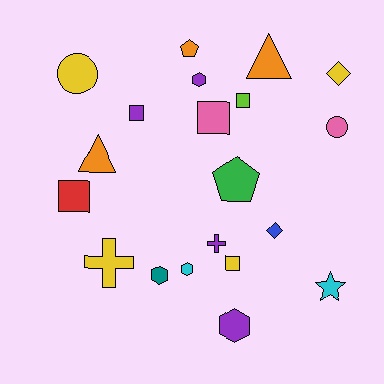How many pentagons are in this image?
There are 2 pentagons.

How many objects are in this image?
There are 20 objects.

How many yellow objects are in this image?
There are 4 yellow objects.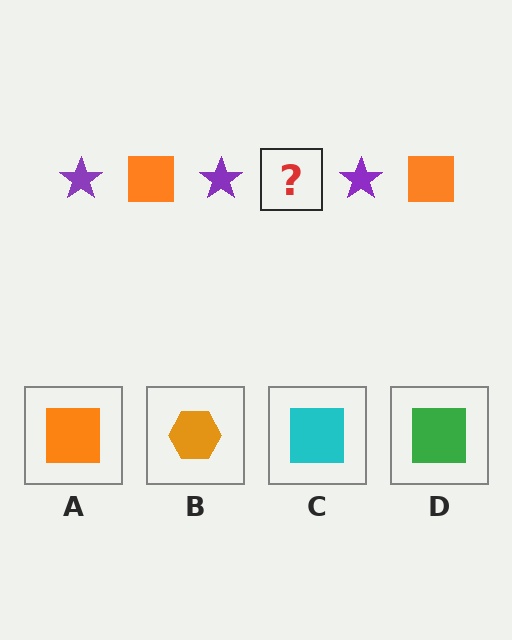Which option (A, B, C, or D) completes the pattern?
A.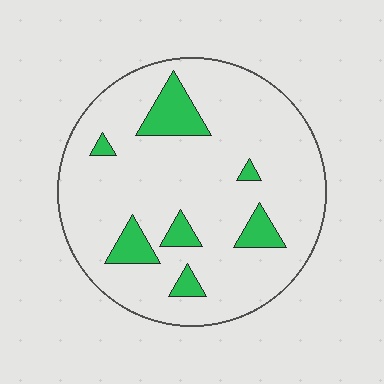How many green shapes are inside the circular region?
7.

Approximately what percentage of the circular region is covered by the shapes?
Approximately 15%.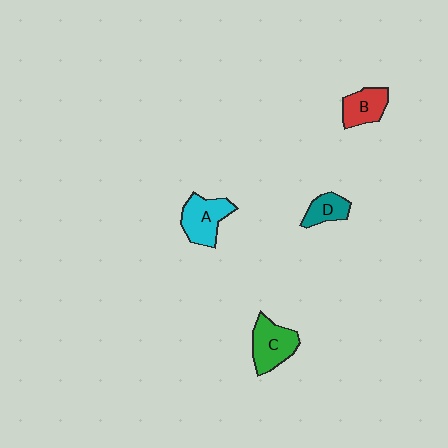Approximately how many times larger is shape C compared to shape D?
Approximately 1.7 times.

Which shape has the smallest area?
Shape D (teal).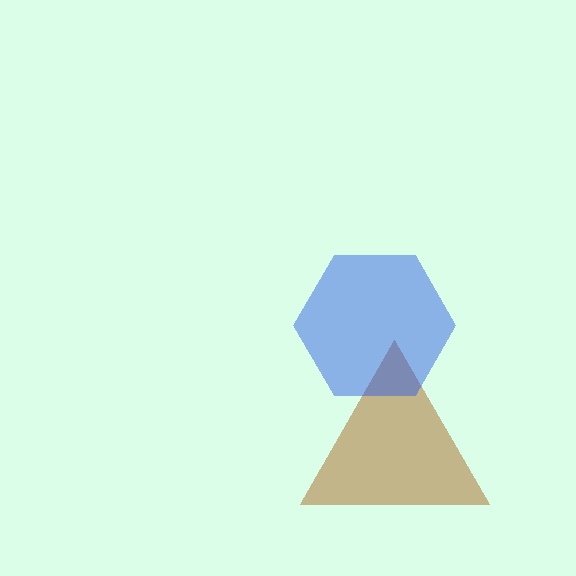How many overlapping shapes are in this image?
There are 2 overlapping shapes in the image.